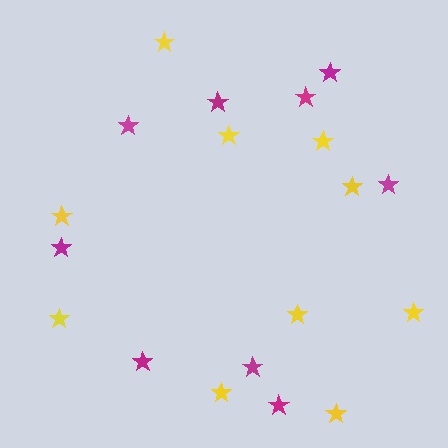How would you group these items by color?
There are 2 groups: one group of yellow stars (10) and one group of magenta stars (9).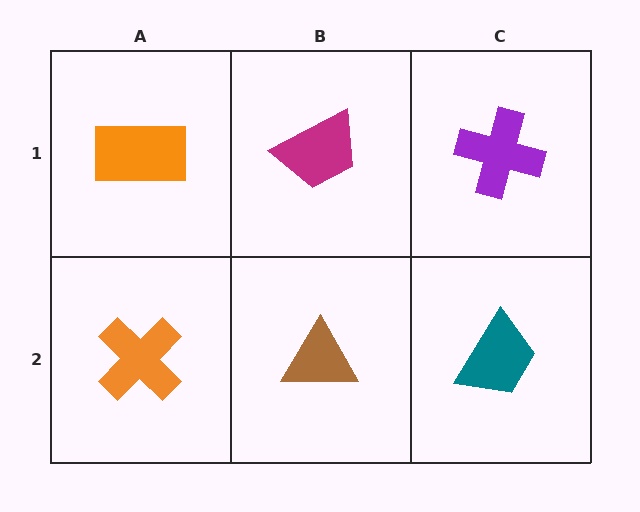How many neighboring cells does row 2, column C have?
2.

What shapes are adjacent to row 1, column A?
An orange cross (row 2, column A), a magenta trapezoid (row 1, column B).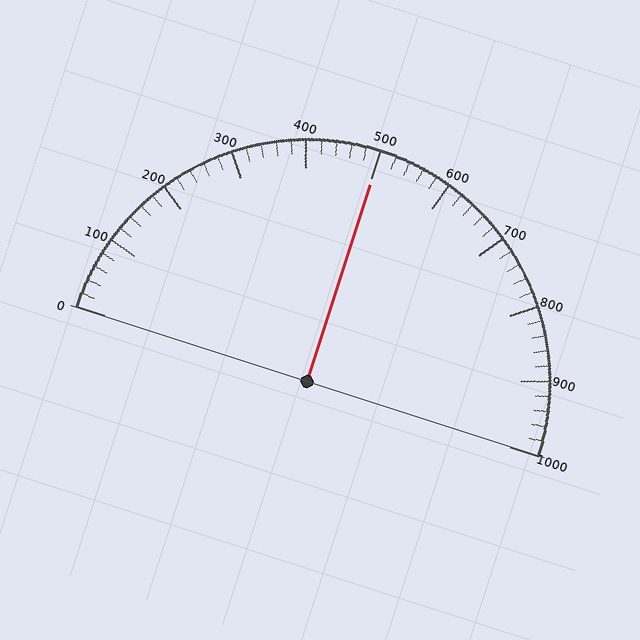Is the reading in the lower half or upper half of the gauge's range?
The reading is in the upper half of the range (0 to 1000).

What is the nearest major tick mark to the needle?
The nearest major tick mark is 500.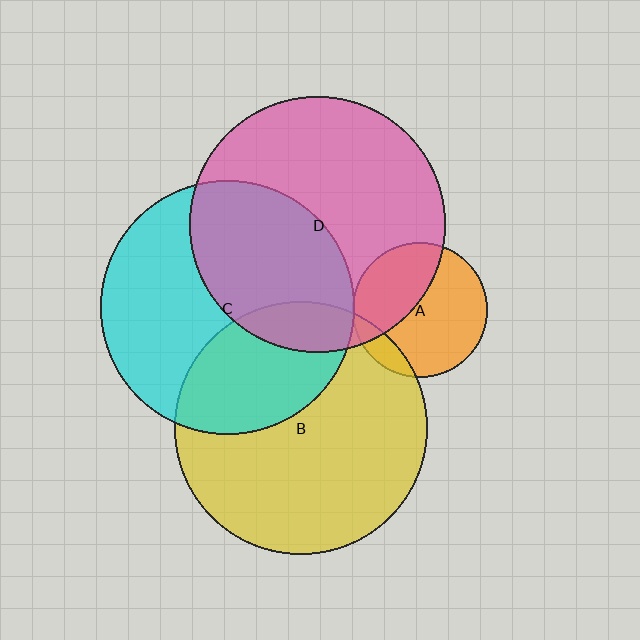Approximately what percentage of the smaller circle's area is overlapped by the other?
Approximately 10%.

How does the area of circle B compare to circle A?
Approximately 3.5 times.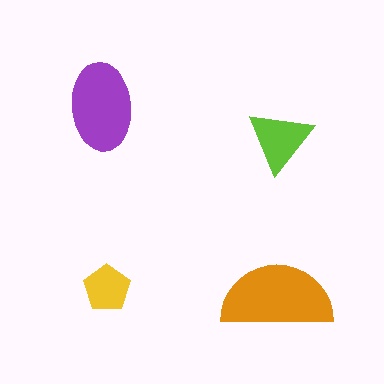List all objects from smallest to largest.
The yellow pentagon, the lime triangle, the purple ellipse, the orange semicircle.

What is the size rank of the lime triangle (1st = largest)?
3rd.